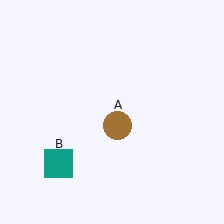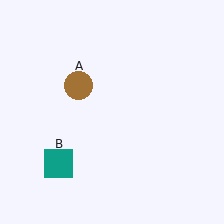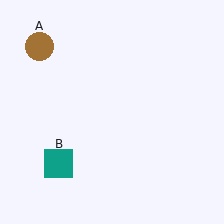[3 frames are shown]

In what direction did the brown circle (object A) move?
The brown circle (object A) moved up and to the left.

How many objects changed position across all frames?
1 object changed position: brown circle (object A).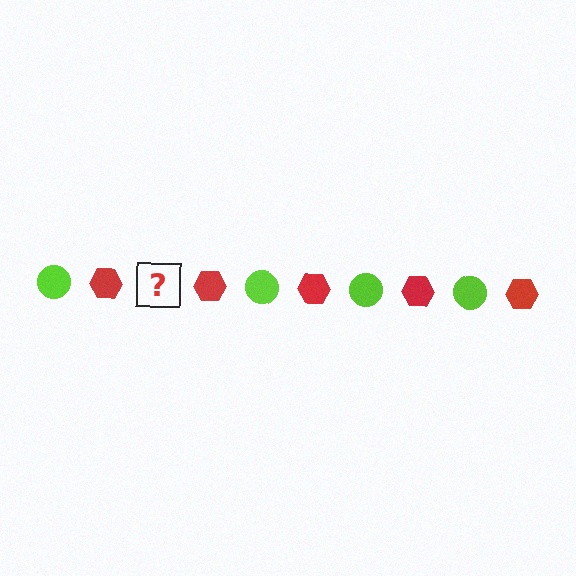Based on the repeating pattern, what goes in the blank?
The blank should be a lime circle.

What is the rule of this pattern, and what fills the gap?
The rule is that the pattern alternates between lime circle and red hexagon. The gap should be filled with a lime circle.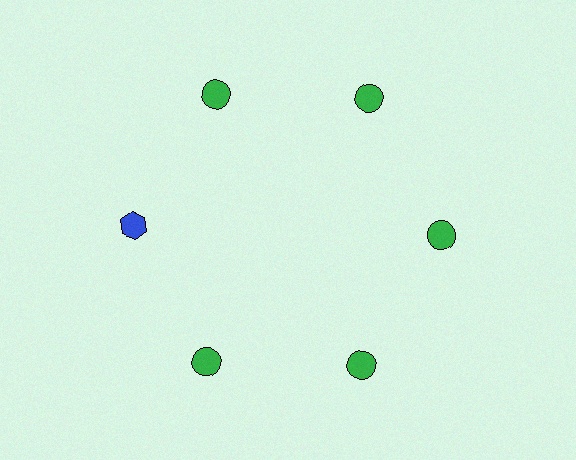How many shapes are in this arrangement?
There are 6 shapes arranged in a ring pattern.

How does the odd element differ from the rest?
It differs in both color (blue instead of green) and shape (hexagon instead of circle).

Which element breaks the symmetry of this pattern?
The blue hexagon at roughly the 9 o'clock position breaks the symmetry. All other shapes are green circles.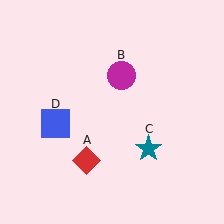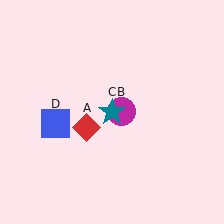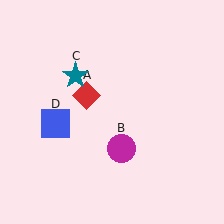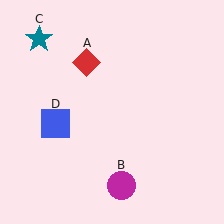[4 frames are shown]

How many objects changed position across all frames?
3 objects changed position: red diamond (object A), magenta circle (object B), teal star (object C).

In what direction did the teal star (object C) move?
The teal star (object C) moved up and to the left.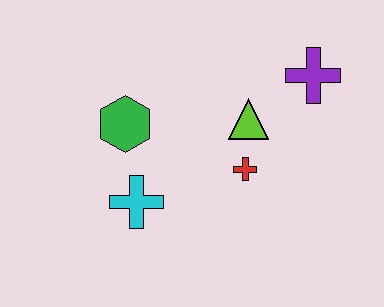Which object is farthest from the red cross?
The green hexagon is farthest from the red cross.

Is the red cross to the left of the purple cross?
Yes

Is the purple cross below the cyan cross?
No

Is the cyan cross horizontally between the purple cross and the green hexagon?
Yes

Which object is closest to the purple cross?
The lime triangle is closest to the purple cross.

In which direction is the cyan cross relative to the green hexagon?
The cyan cross is below the green hexagon.